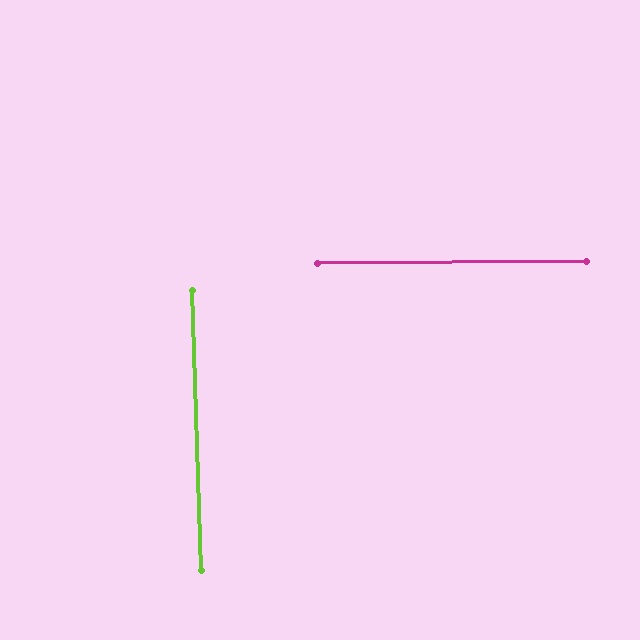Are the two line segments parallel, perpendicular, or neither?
Perpendicular — they meet at approximately 89°.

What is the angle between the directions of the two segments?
Approximately 89 degrees.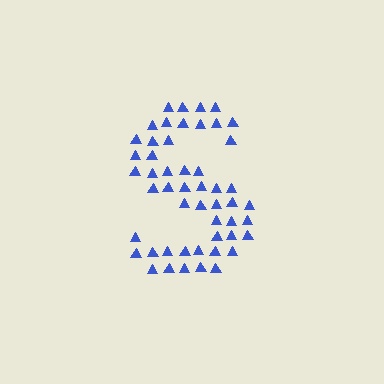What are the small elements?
The small elements are triangles.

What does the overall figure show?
The overall figure shows the letter S.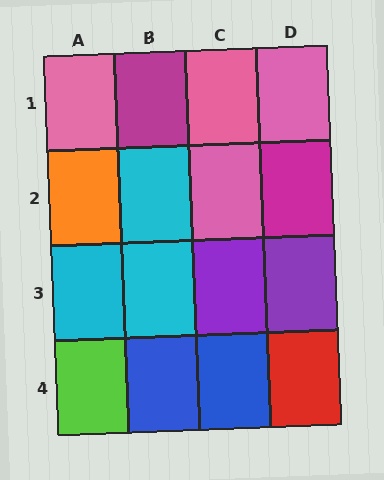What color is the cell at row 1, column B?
Magenta.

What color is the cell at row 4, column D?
Red.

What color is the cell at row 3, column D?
Purple.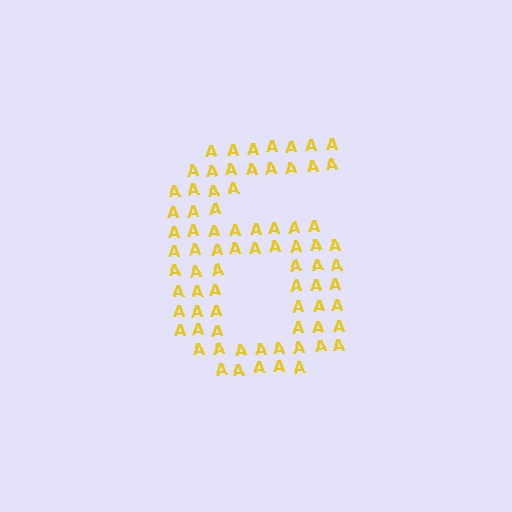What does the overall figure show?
The overall figure shows the digit 6.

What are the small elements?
The small elements are letter A's.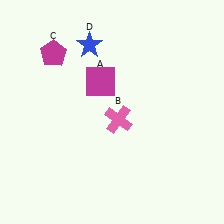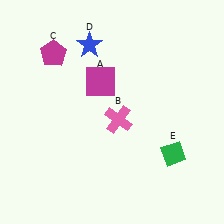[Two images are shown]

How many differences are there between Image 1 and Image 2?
There is 1 difference between the two images.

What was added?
A green diamond (E) was added in Image 2.